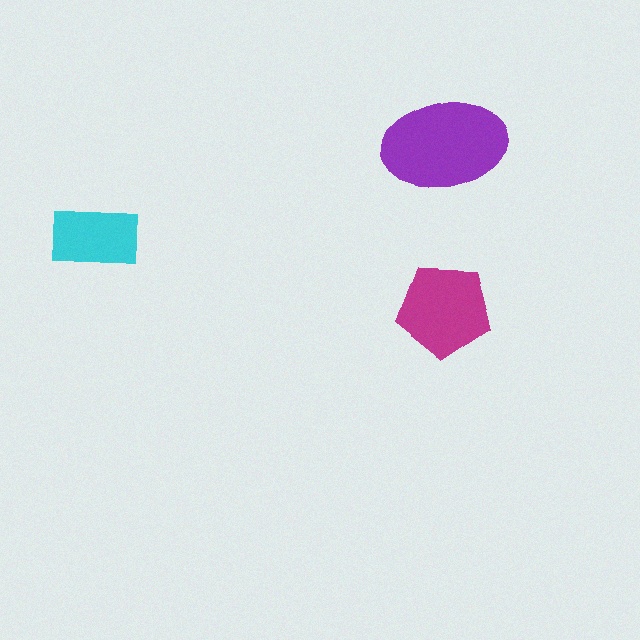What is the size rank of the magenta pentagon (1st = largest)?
2nd.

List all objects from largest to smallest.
The purple ellipse, the magenta pentagon, the cyan rectangle.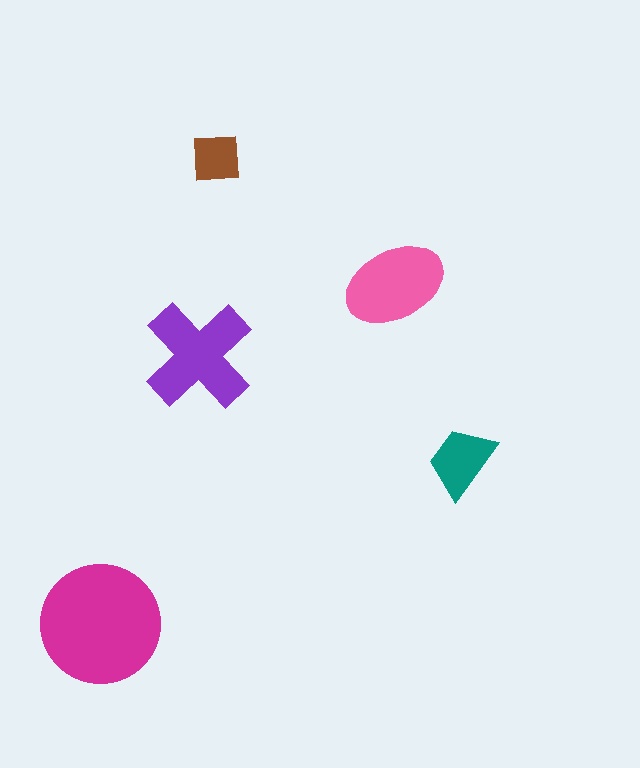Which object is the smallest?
The brown square.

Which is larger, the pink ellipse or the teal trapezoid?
The pink ellipse.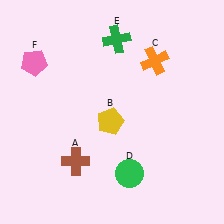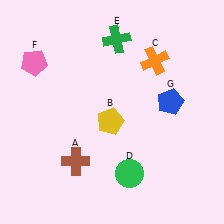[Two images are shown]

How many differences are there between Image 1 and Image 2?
There is 1 difference between the two images.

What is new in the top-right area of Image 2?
A blue pentagon (G) was added in the top-right area of Image 2.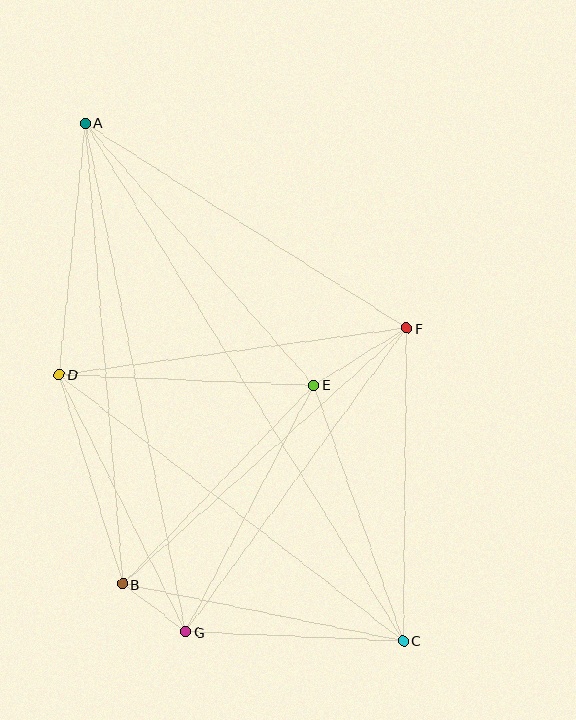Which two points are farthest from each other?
Points A and C are farthest from each other.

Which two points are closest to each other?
Points B and G are closest to each other.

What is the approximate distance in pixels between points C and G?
The distance between C and G is approximately 218 pixels.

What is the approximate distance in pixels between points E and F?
The distance between E and F is approximately 108 pixels.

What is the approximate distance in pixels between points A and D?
The distance between A and D is approximately 253 pixels.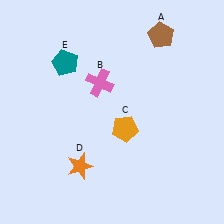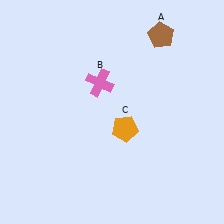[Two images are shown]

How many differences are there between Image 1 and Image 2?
There are 2 differences between the two images.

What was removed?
The teal pentagon (E), the orange star (D) were removed in Image 2.